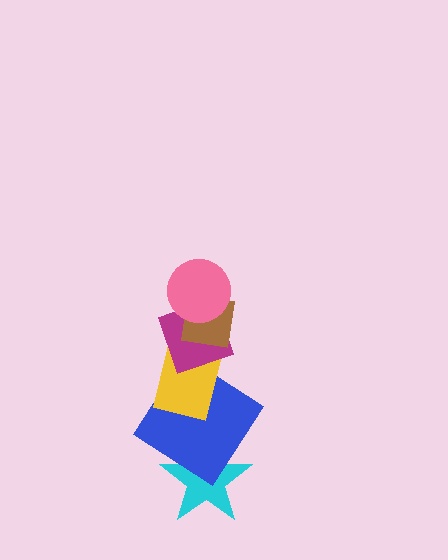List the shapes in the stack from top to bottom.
From top to bottom: the pink circle, the brown square, the magenta diamond, the yellow rectangle, the blue diamond, the cyan star.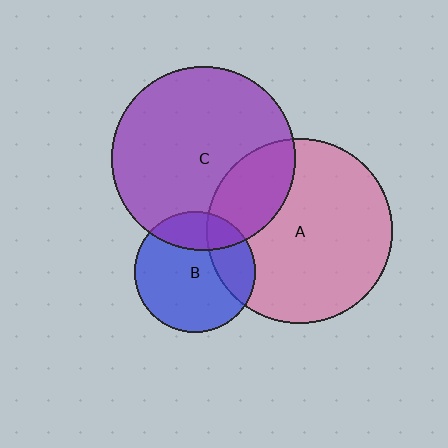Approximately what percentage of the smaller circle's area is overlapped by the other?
Approximately 25%.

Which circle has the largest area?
Circle A (pink).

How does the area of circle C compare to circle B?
Approximately 2.3 times.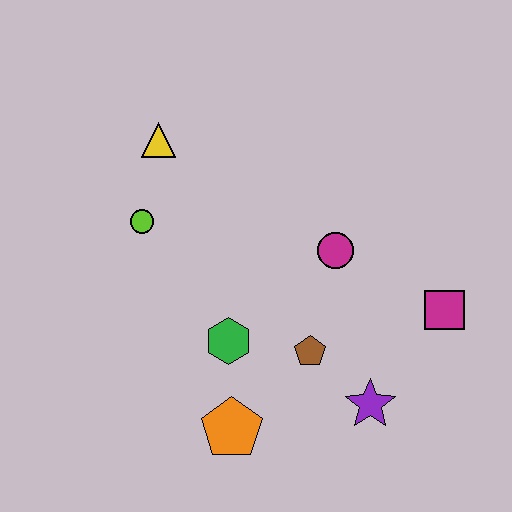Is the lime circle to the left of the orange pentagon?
Yes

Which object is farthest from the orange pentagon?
The yellow triangle is farthest from the orange pentagon.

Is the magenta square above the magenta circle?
No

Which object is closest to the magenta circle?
The brown pentagon is closest to the magenta circle.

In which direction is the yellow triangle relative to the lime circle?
The yellow triangle is above the lime circle.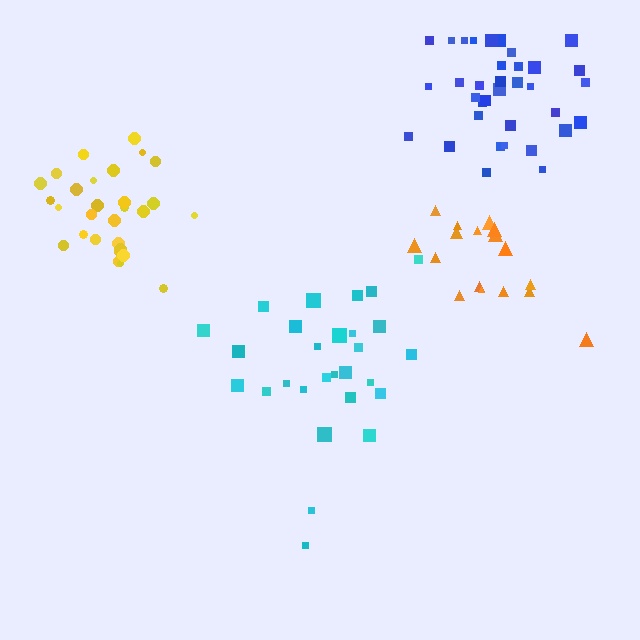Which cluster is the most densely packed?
Yellow.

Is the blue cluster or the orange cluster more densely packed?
Blue.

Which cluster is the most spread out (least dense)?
Cyan.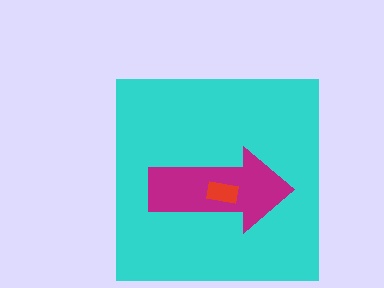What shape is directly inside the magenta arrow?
The red rectangle.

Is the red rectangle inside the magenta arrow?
Yes.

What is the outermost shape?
The cyan square.